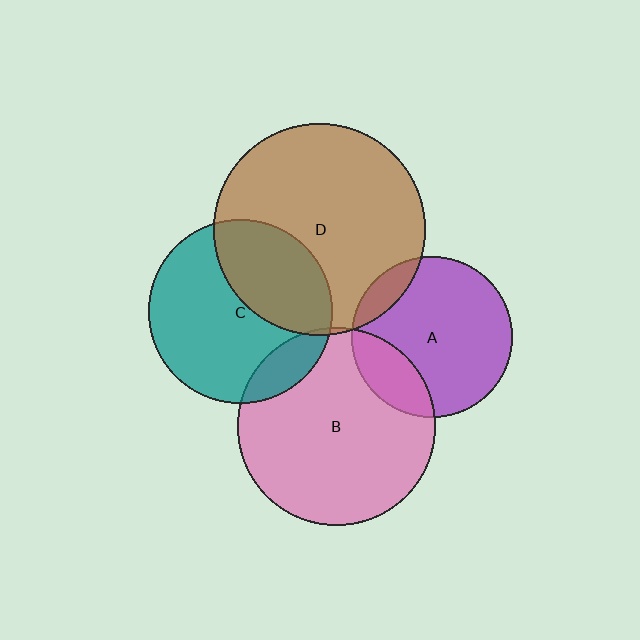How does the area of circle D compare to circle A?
Approximately 1.7 times.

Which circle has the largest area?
Circle D (brown).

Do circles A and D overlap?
Yes.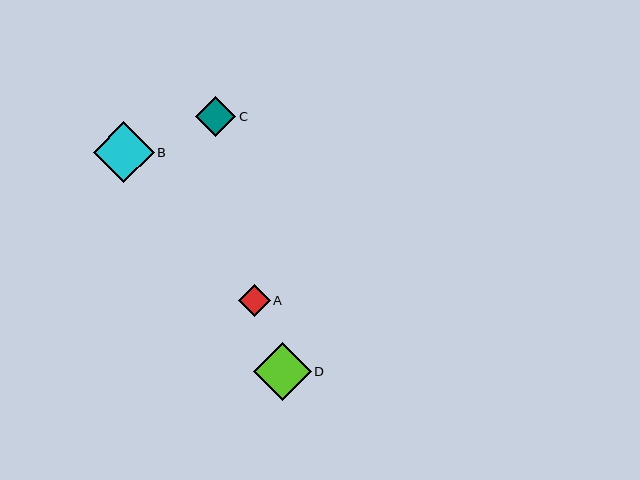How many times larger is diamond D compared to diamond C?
Diamond D is approximately 1.4 times the size of diamond C.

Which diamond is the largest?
Diamond B is the largest with a size of approximately 61 pixels.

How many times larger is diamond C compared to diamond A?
Diamond C is approximately 1.3 times the size of diamond A.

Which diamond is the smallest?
Diamond A is the smallest with a size of approximately 32 pixels.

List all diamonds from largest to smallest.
From largest to smallest: B, D, C, A.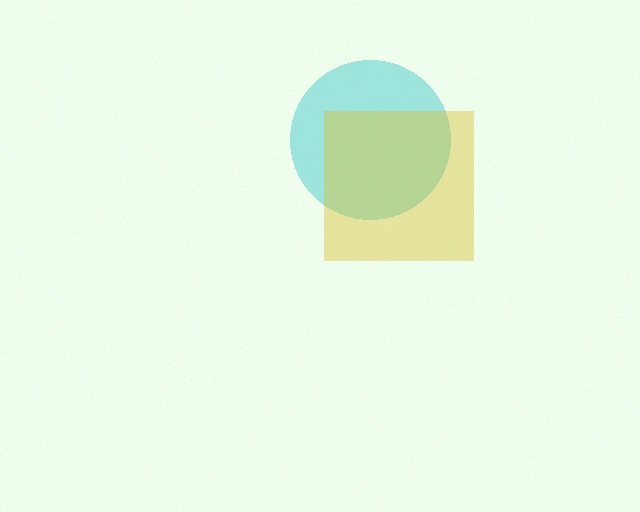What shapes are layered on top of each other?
The layered shapes are: a cyan circle, a yellow square.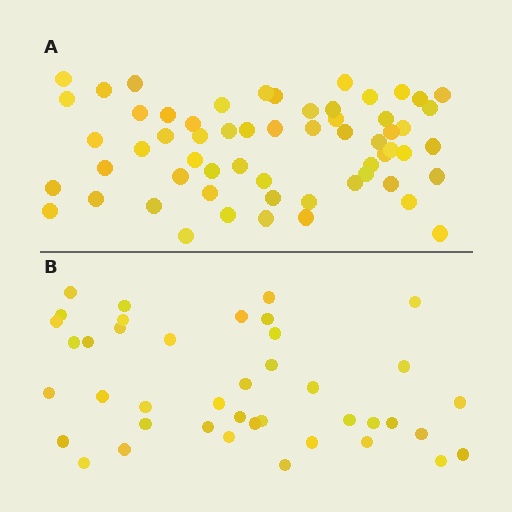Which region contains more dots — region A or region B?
Region A (the top region) has more dots.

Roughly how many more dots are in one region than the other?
Region A has approximately 20 more dots than region B.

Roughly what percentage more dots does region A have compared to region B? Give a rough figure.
About 45% more.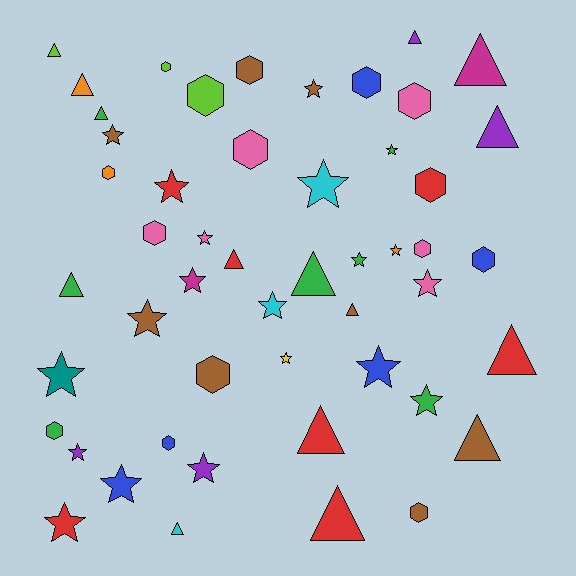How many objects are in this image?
There are 50 objects.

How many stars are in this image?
There are 20 stars.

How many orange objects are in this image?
There are 3 orange objects.